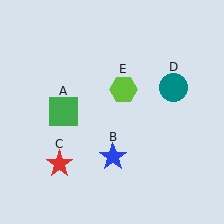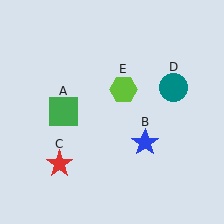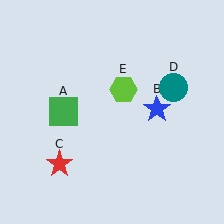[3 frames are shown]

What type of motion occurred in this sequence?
The blue star (object B) rotated counterclockwise around the center of the scene.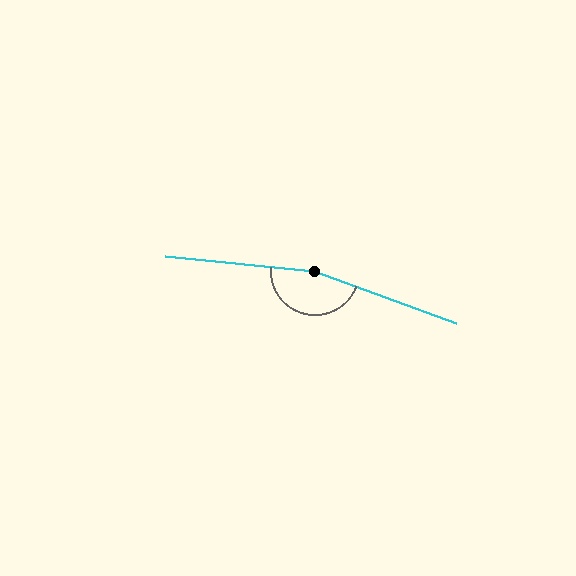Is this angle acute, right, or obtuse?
It is obtuse.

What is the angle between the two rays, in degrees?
Approximately 166 degrees.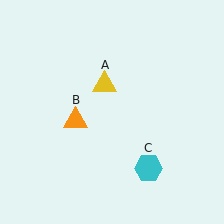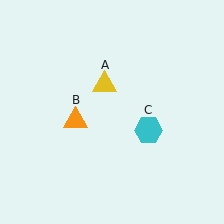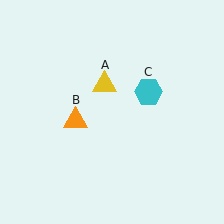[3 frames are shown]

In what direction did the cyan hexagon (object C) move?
The cyan hexagon (object C) moved up.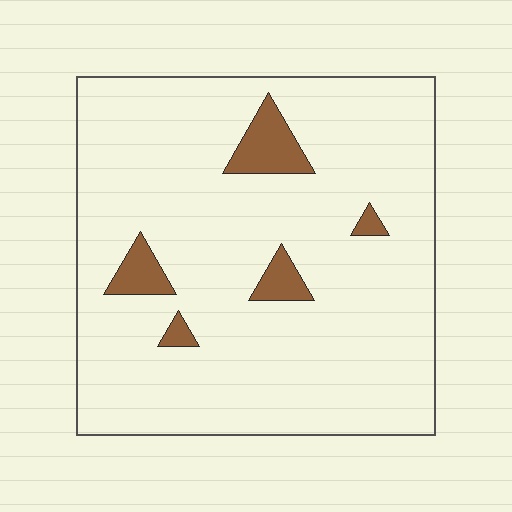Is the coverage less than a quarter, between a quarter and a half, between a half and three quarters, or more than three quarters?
Less than a quarter.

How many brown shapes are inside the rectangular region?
5.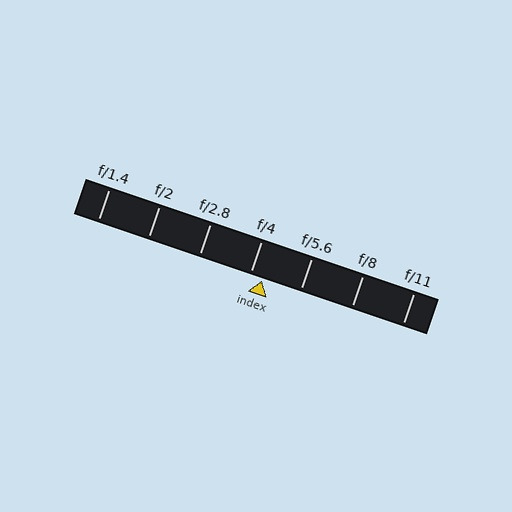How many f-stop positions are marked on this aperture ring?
There are 7 f-stop positions marked.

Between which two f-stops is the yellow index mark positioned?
The index mark is between f/4 and f/5.6.